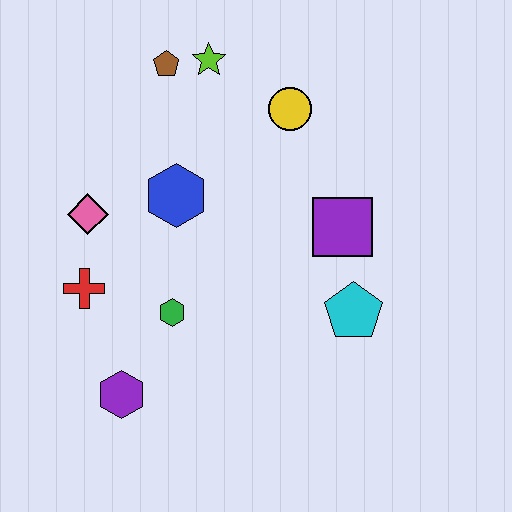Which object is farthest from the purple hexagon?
The lime star is farthest from the purple hexagon.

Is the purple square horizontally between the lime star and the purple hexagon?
No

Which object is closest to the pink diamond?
The red cross is closest to the pink diamond.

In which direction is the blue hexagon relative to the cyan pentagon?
The blue hexagon is to the left of the cyan pentagon.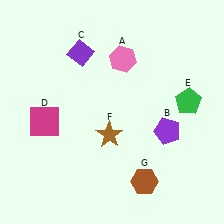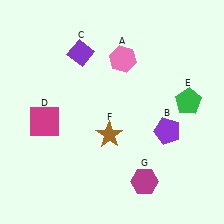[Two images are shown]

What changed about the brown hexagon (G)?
In Image 1, G is brown. In Image 2, it changed to magenta.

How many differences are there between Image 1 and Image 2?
There is 1 difference between the two images.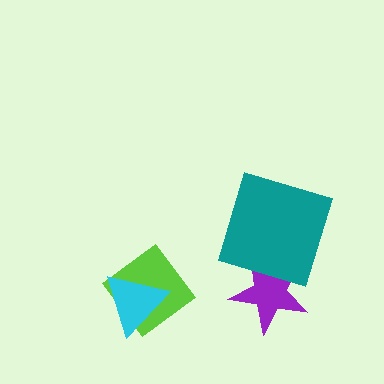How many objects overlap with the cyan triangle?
1 object overlaps with the cyan triangle.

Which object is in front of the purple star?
The teal square is in front of the purple star.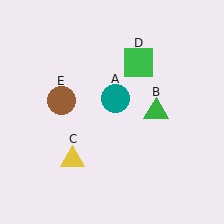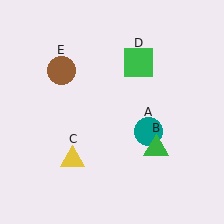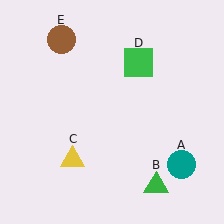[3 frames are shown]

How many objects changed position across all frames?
3 objects changed position: teal circle (object A), green triangle (object B), brown circle (object E).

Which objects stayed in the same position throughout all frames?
Yellow triangle (object C) and green square (object D) remained stationary.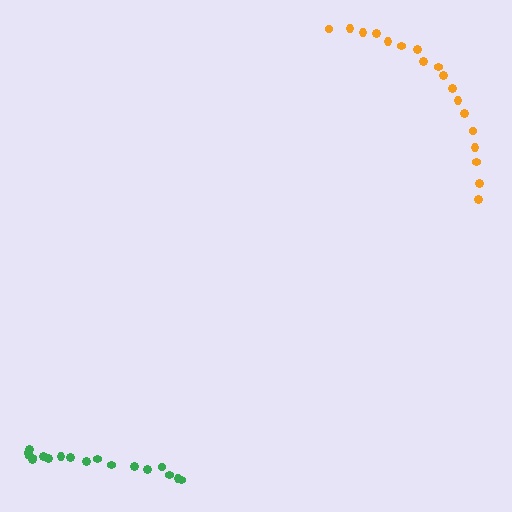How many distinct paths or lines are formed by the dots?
There are 2 distinct paths.